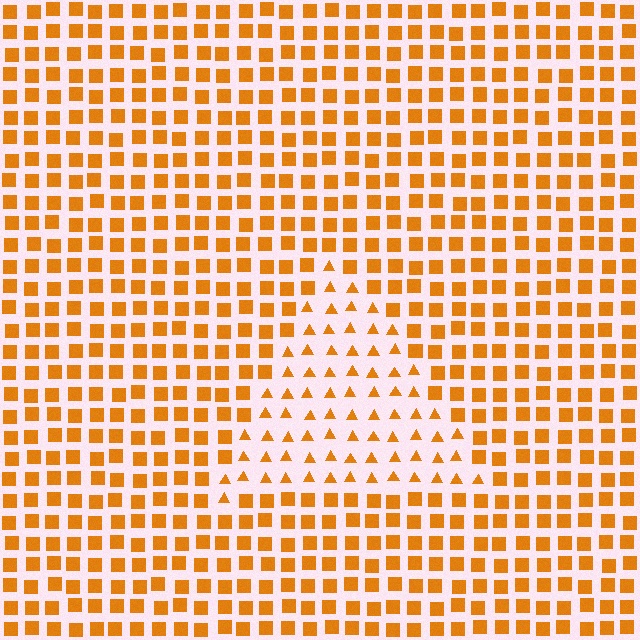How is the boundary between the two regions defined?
The boundary is defined by a change in element shape: triangles inside vs. squares outside. All elements share the same color and spacing.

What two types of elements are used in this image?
The image uses triangles inside the triangle region and squares outside it.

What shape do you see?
I see a triangle.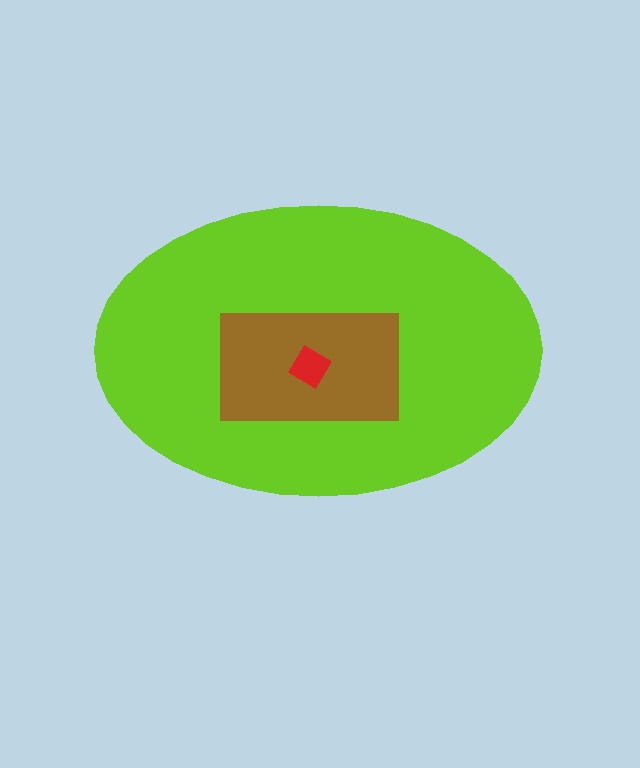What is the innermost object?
The red diamond.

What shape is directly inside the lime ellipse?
The brown rectangle.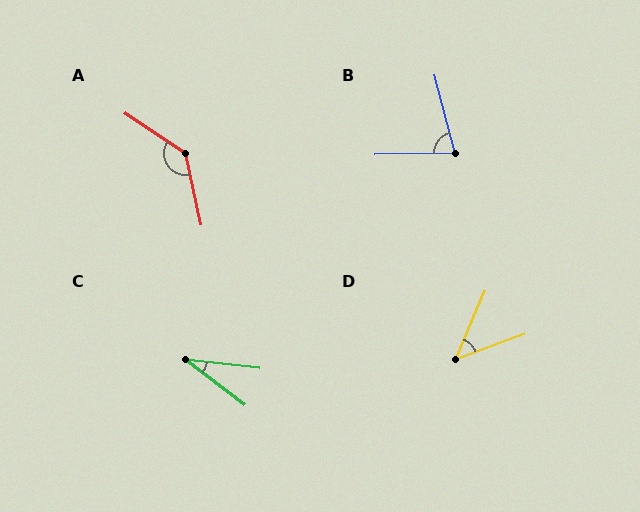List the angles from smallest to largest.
C (31°), D (46°), B (77°), A (136°).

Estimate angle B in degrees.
Approximately 77 degrees.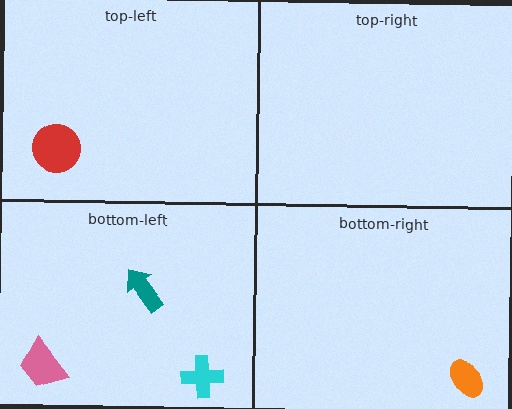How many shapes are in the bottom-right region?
1.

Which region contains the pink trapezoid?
The bottom-left region.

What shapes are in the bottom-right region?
The orange ellipse.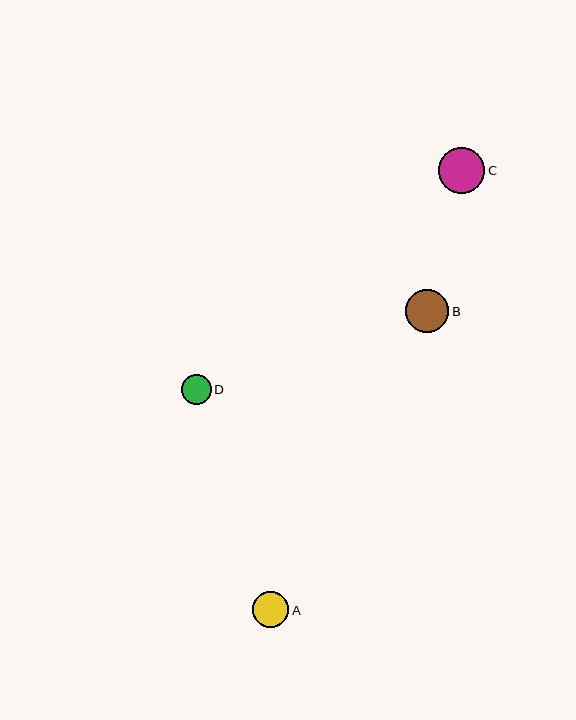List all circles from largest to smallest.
From largest to smallest: C, B, A, D.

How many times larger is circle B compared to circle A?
Circle B is approximately 1.2 times the size of circle A.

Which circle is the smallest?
Circle D is the smallest with a size of approximately 30 pixels.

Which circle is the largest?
Circle C is the largest with a size of approximately 47 pixels.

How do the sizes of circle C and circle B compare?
Circle C and circle B are approximately the same size.